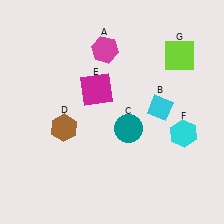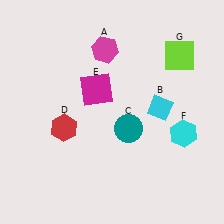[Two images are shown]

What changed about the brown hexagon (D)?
In Image 1, D is brown. In Image 2, it changed to red.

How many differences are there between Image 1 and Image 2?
There is 1 difference between the two images.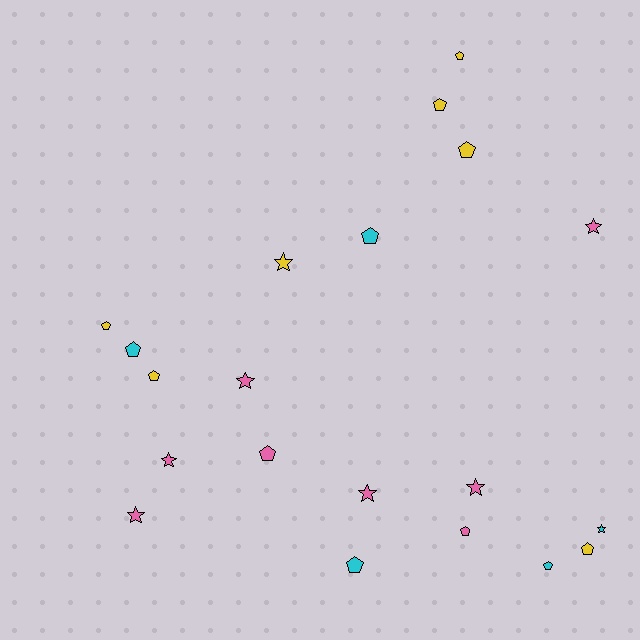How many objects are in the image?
There are 20 objects.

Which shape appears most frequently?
Pentagon, with 12 objects.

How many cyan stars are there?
There is 1 cyan star.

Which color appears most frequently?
Pink, with 8 objects.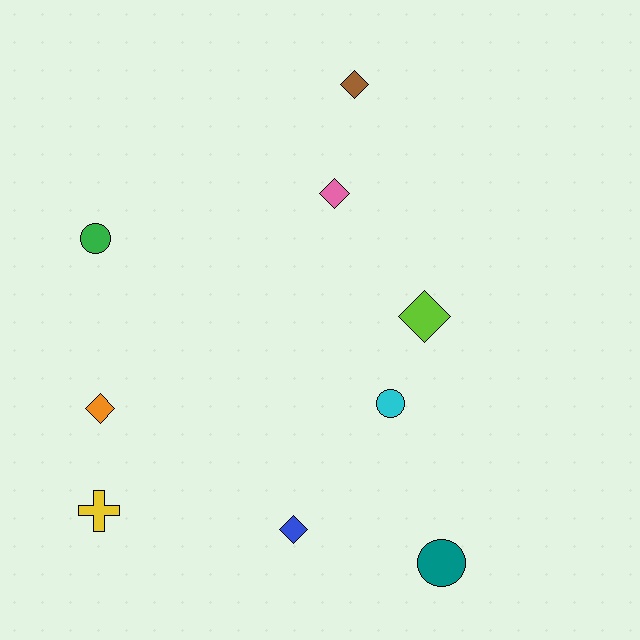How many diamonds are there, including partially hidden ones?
There are 5 diamonds.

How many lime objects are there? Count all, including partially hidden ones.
There is 1 lime object.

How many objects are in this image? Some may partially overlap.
There are 9 objects.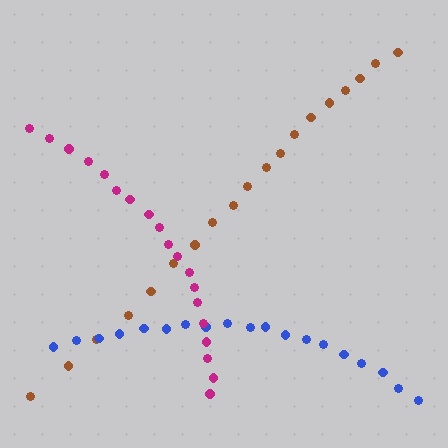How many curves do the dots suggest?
There are 3 distinct paths.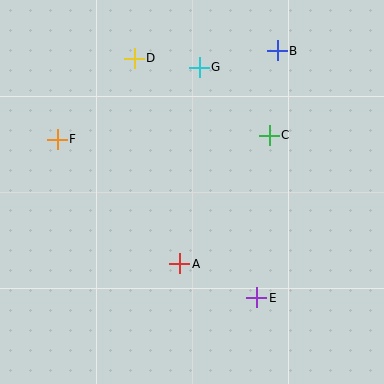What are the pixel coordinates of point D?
Point D is at (134, 58).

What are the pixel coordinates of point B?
Point B is at (277, 51).